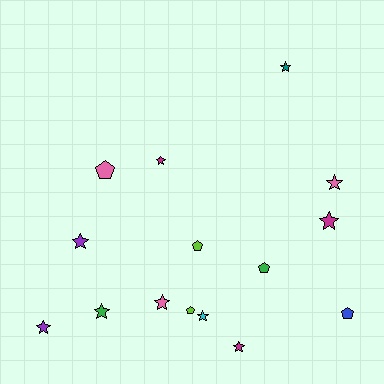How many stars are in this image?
There are 10 stars.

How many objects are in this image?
There are 15 objects.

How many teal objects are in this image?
There is 1 teal object.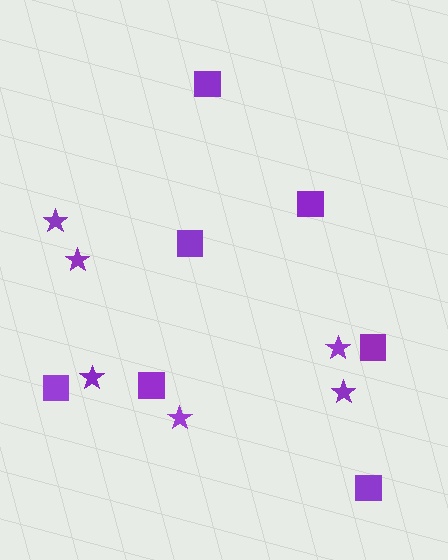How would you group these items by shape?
There are 2 groups: one group of squares (7) and one group of stars (6).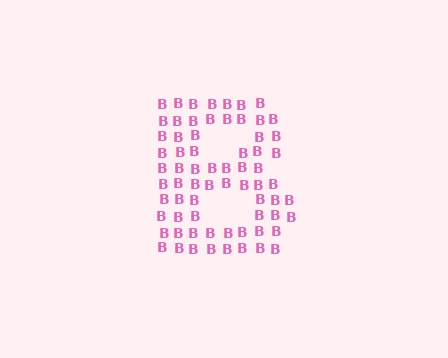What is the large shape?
The large shape is the letter B.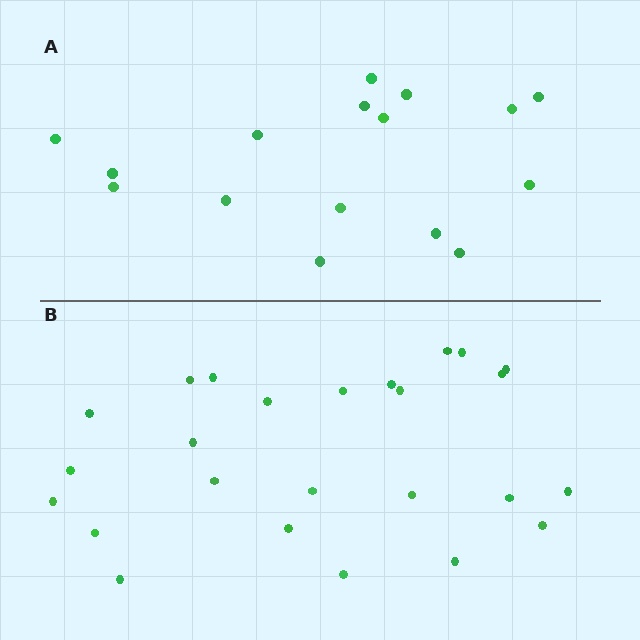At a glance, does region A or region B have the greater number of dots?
Region B (the bottom region) has more dots.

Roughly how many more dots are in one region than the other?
Region B has roughly 8 or so more dots than region A.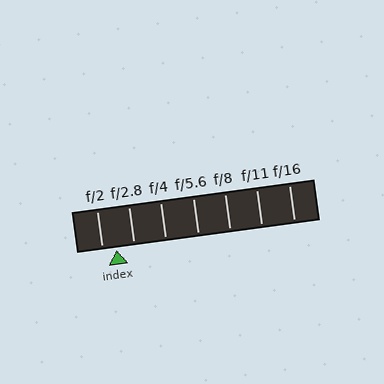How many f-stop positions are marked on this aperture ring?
There are 7 f-stop positions marked.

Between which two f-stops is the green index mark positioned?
The index mark is between f/2 and f/2.8.